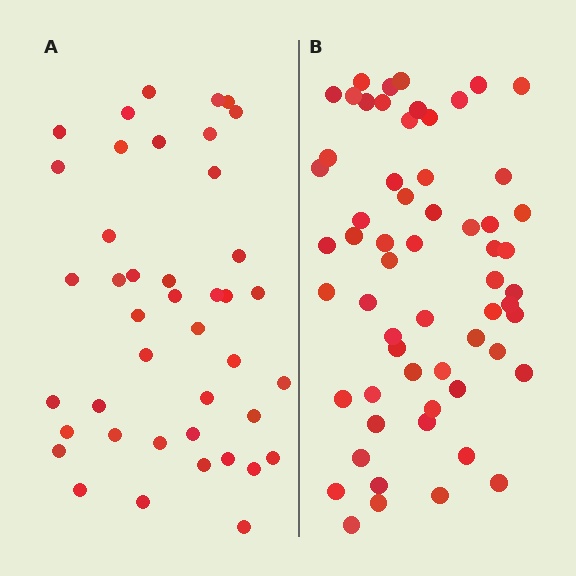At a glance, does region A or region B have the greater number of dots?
Region B (the right region) has more dots.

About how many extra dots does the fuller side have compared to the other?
Region B has approximately 20 more dots than region A.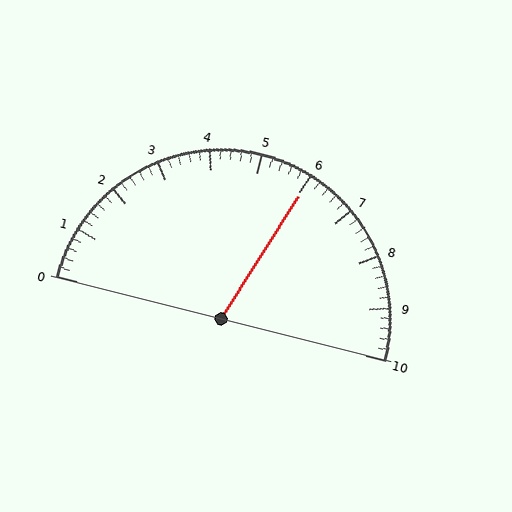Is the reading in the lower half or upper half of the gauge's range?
The reading is in the upper half of the range (0 to 10).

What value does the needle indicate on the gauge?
The needle indicates approximately 6.0.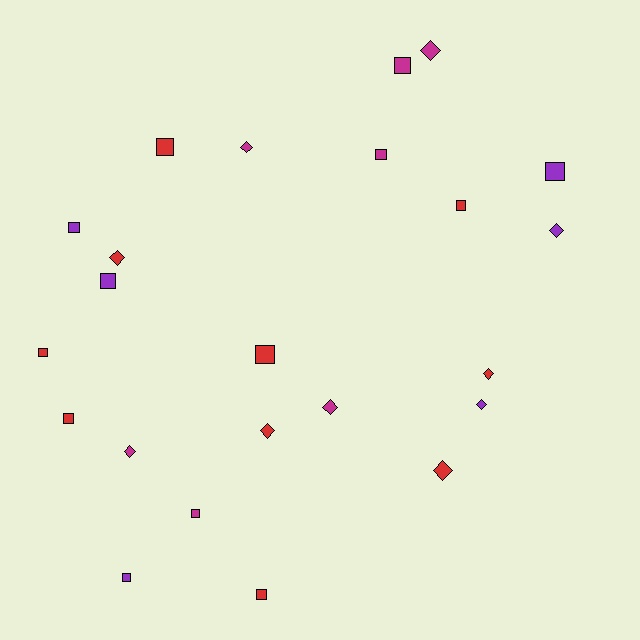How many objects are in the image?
There are 23 objects.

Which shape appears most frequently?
Square, with 13 objects.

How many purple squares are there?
There are 4 purple squares.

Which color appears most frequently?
Red, with 10 objects.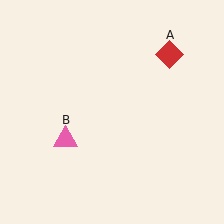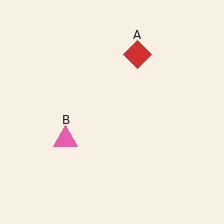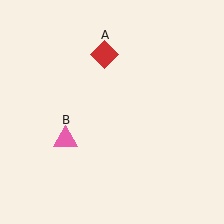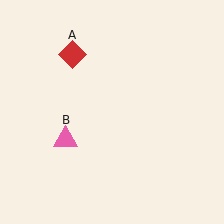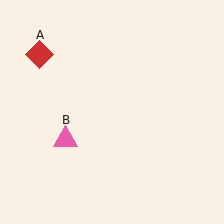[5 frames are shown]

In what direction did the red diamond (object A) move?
The red diamond (object A) moved left.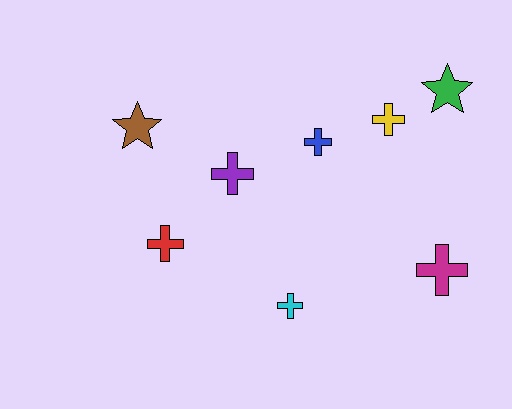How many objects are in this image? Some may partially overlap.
There are 8 objects.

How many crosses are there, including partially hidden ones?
There are 6 crosses.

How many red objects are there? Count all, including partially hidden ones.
There is 1 red object.